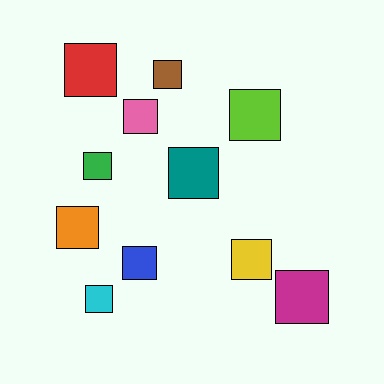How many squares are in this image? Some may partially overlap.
There are 11 squares.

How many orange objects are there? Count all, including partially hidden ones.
There is 1 orange object.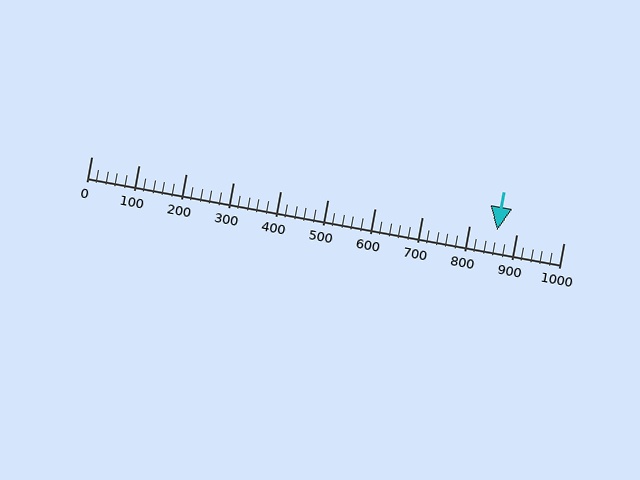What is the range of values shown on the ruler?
The ruler shows values from 0 to 1000.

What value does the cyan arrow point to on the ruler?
The cyan arrow points to approximately 860.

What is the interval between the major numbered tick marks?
The major tick marks are spaced 100 units apart.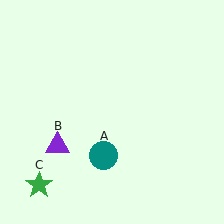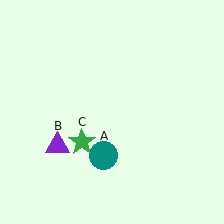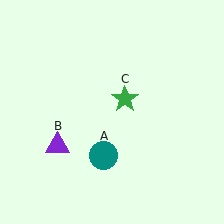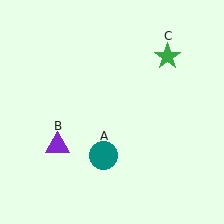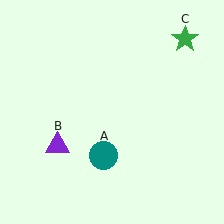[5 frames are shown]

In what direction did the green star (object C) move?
The green star (object C) moved up and to the right.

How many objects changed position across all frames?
1 object changed position: green star (object C).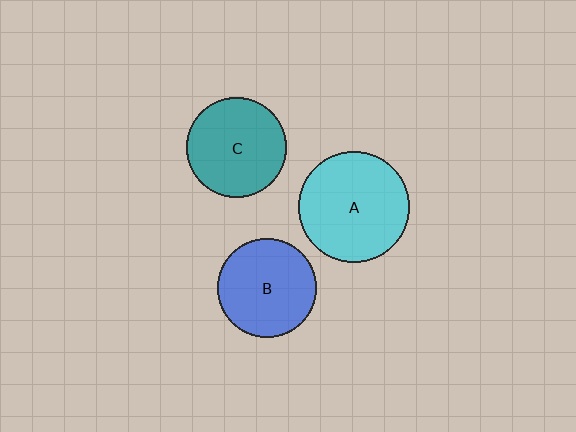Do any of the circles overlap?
No, none of the circles overlap.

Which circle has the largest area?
Circle A (cyan).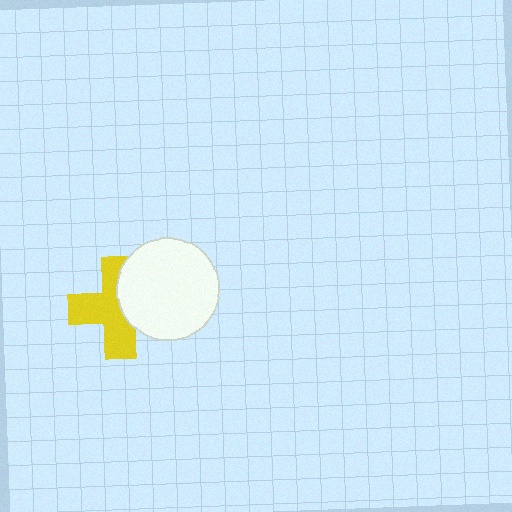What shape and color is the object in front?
The object in front is a white circle.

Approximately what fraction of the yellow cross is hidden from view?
Roughly 38% of the yellow cross is hidden behind the white circle.